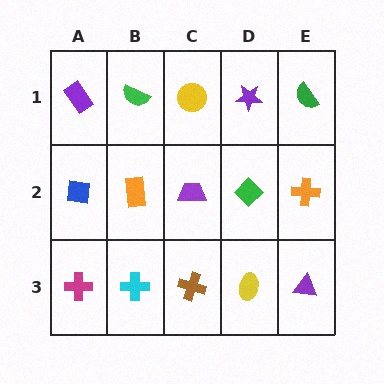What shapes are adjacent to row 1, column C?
A purple trapezoid (row 2, column C), a green semicircle (row 1, column B), a purple star (row 1, column D).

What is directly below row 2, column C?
A brown cross.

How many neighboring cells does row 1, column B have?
3.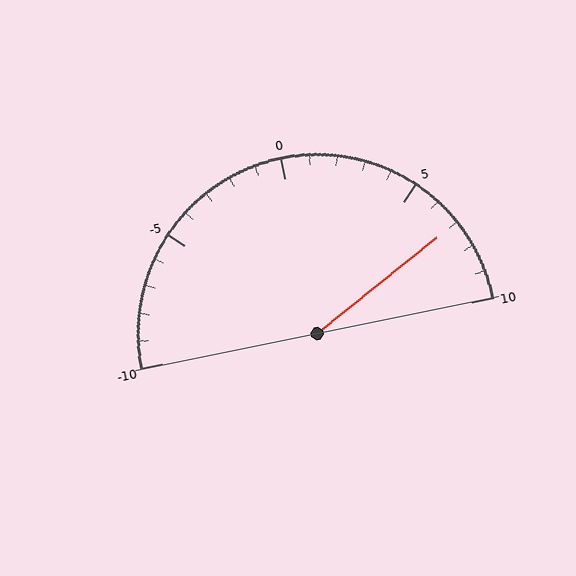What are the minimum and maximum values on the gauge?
The gauge ranges from -10 to 10.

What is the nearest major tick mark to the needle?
The nearest major tick mark is 5.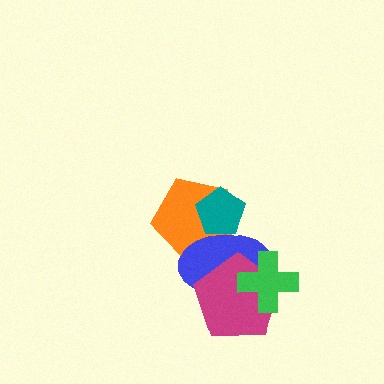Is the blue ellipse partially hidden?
Yes, it is partially covered by another shape.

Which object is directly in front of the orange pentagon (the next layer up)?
The teal pentagon is directly in front of the orange pentagon.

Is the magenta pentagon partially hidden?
Yes, it is partially covered by another shape.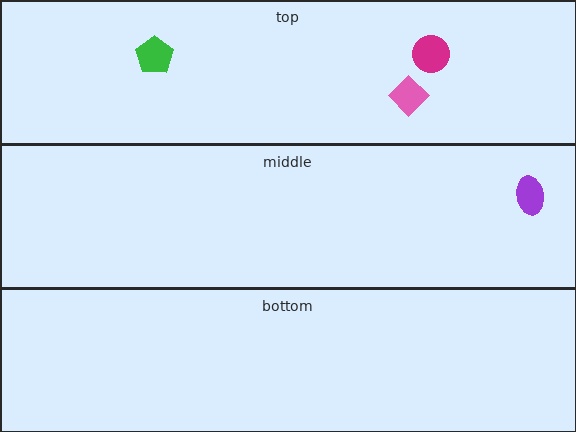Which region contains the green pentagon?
The top region.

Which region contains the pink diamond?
The top region.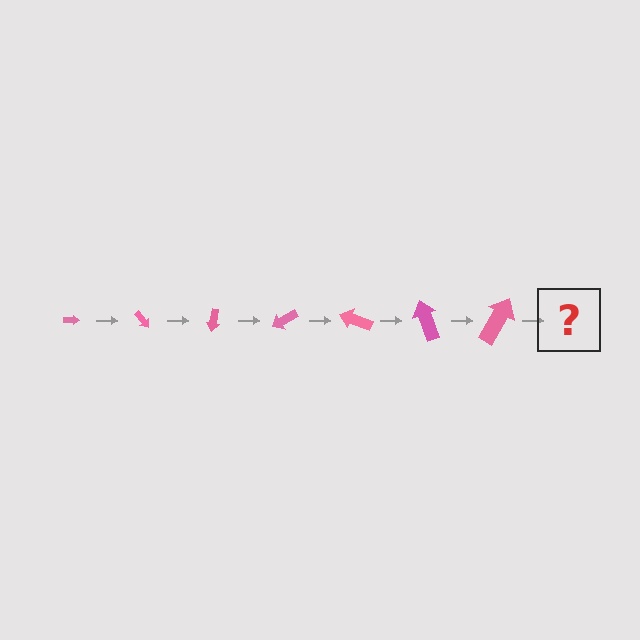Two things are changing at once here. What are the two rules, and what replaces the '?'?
The two rules are that the arrow grows larger each step and it rotates 50 degrees each step. The '?' should be an arrow, larger than the previous one and rotated 350 degrees from the start.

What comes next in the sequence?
The next element should be an arrow, larger than the previous one and rotated 350 degrees from the start.